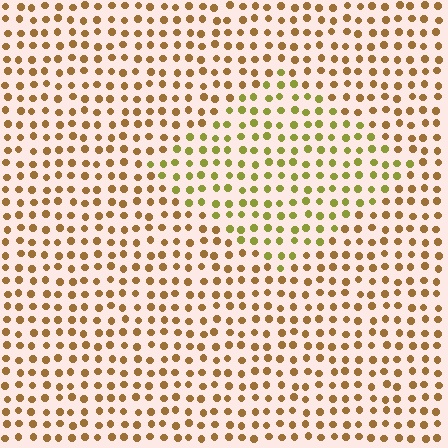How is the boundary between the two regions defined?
The boundary is defined purely by a slight shift in hue (about 36 degrees). Spacing, size, and orientation are identical on both sides.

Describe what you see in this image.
The image is filled with small brown elements in a uniform arrangement. A diamond-shaped region is visible where the elements are tinted to a slightly different hue, forming a subtle color boundary.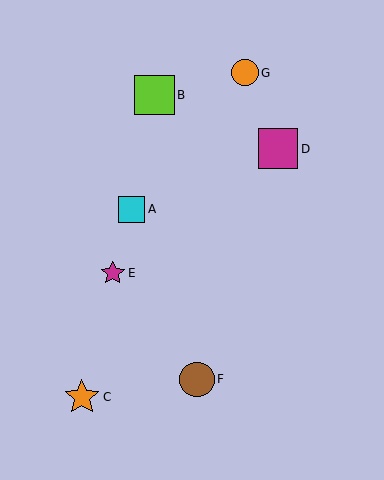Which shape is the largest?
The lime square (labeled B) is the largest.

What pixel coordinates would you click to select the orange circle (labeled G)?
Click at (245, 73) to select the orange circle G.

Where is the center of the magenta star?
The center of the magenta star is at (113, 273).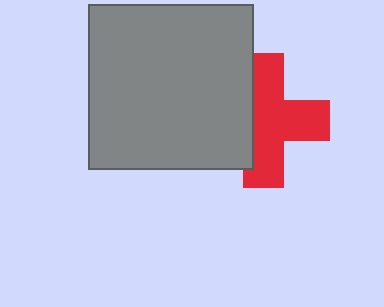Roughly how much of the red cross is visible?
Most of it is visible (roughly 66%).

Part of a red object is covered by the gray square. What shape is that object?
It is a cross.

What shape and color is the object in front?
The object in front is a gray square.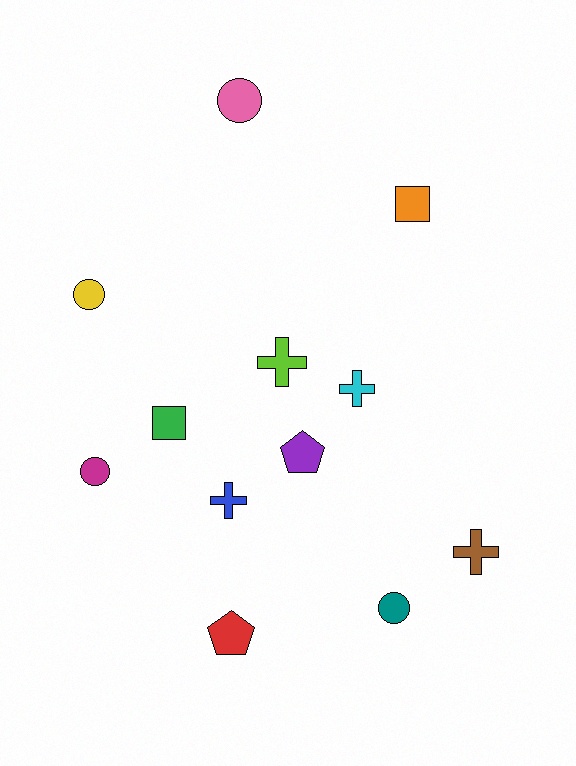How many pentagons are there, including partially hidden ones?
There are 2 pentagons.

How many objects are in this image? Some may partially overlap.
There are 12 objects.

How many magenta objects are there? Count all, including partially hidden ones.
There is 1 magenta object.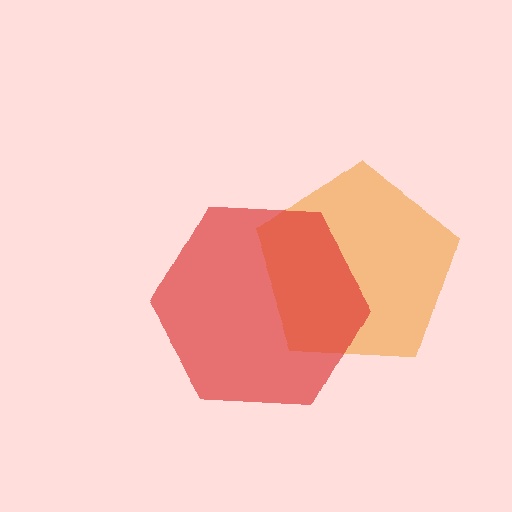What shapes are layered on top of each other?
The layered shapes are: an orange pentagon, a red hexagon.